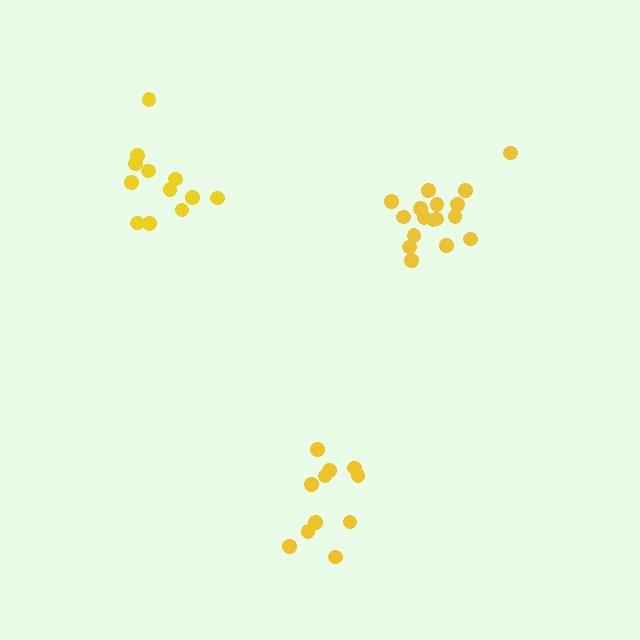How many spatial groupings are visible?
There are 3 spatial groupings.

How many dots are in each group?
Group 1: 12 dots, Group 2: 17 dots, Group 3: 11 dots (40 total).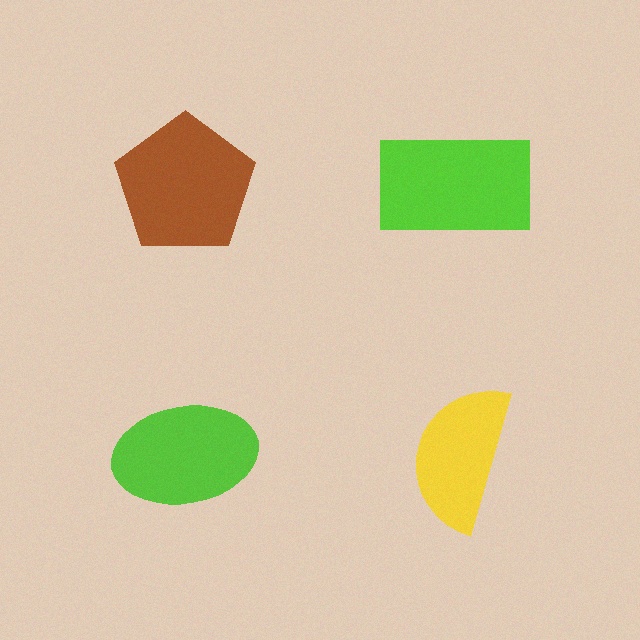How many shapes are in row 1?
2 shapes.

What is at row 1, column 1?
A brown pentagon.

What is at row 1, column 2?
A lime rectangle.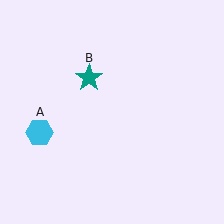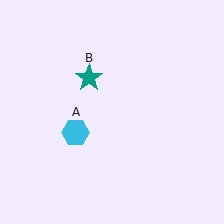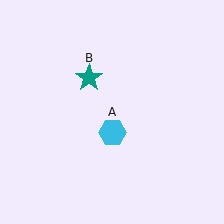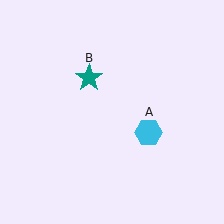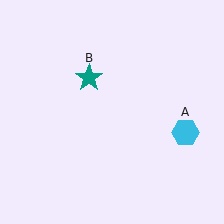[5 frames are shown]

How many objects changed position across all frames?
1 object changed position: cyan hexagon (object A).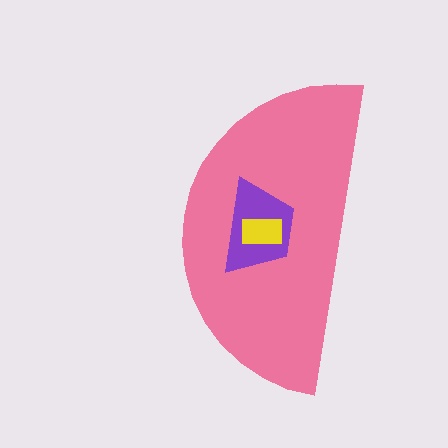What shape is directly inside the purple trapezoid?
The yellow rectangle.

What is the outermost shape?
The pink semicircle.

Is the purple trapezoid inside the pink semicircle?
Yes.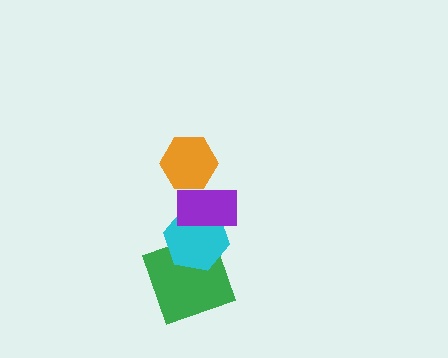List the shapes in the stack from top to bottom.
From top to bottom: the orange hexagon, the purple rectangle, the cyan hexagon, the green square.